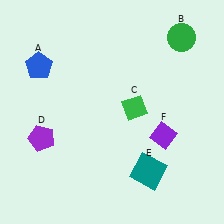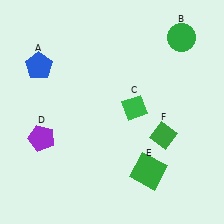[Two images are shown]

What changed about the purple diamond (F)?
In Image 1, F is purple. In Image 2, it changed to green.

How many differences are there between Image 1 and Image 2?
There are 2 differences between the two images.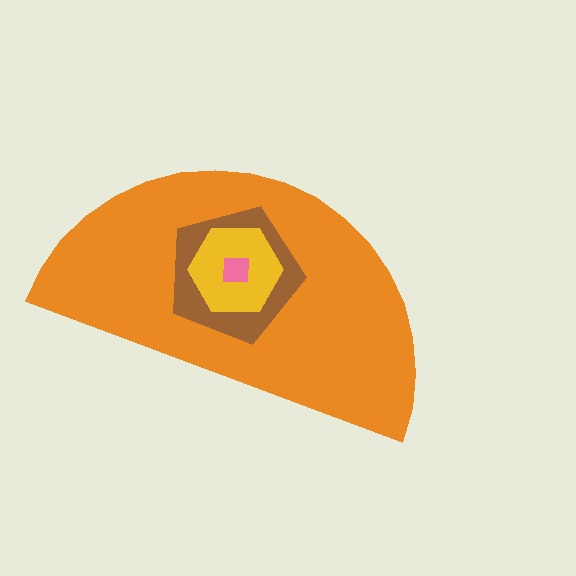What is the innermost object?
The pink square.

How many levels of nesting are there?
4.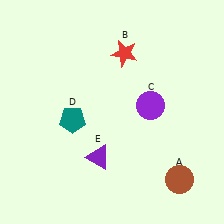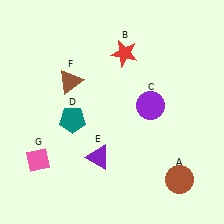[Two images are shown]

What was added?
A brown triangle (F), a pink diamond (G) were added in Image 2.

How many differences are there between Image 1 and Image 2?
There are 2 differences between the two images.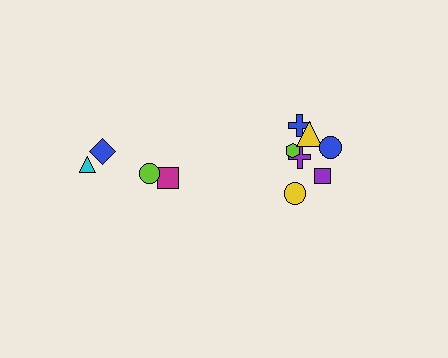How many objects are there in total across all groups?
There are 11 objects.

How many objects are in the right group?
There are 7 objects.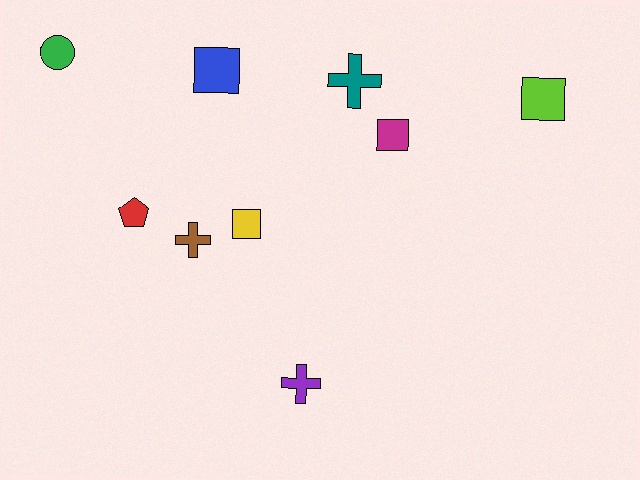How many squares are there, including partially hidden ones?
There are 4 squares.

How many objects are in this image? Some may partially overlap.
There are 9 objects.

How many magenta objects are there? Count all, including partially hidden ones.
There is 1 magenta object.